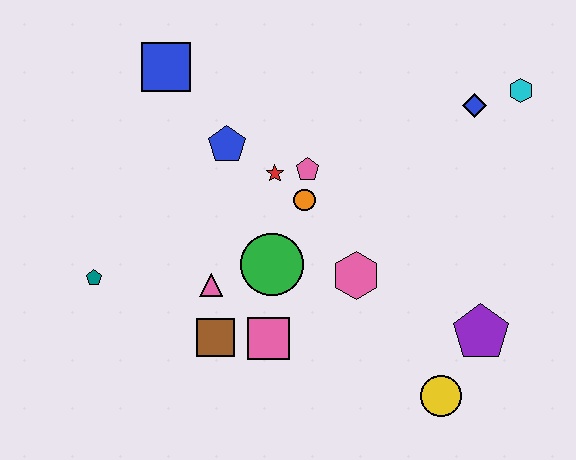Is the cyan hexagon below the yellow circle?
No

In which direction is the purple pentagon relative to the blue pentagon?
The purple pentagon is to the right of the blue pentagon.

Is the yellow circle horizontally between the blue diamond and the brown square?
Yes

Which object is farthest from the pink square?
The cyan hexagon is farthest from the pink square.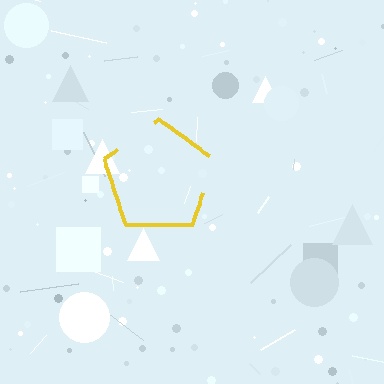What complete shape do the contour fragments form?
The contour fragments form a pentagon.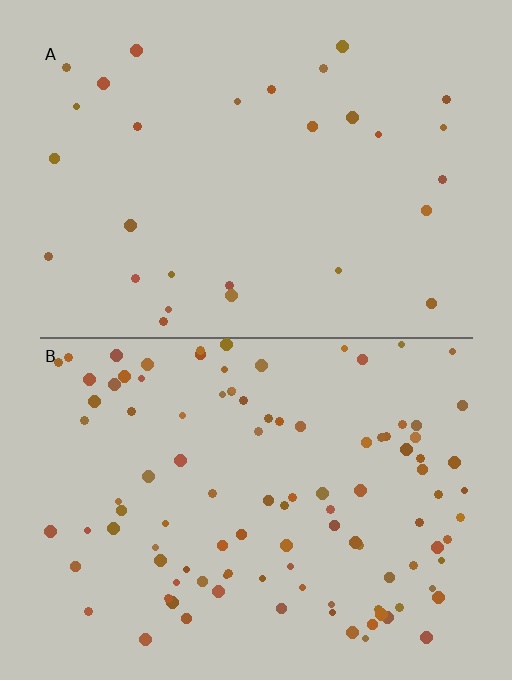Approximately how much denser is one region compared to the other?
Approximately 3.6× — region B over region A.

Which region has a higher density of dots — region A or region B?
B (the bottom).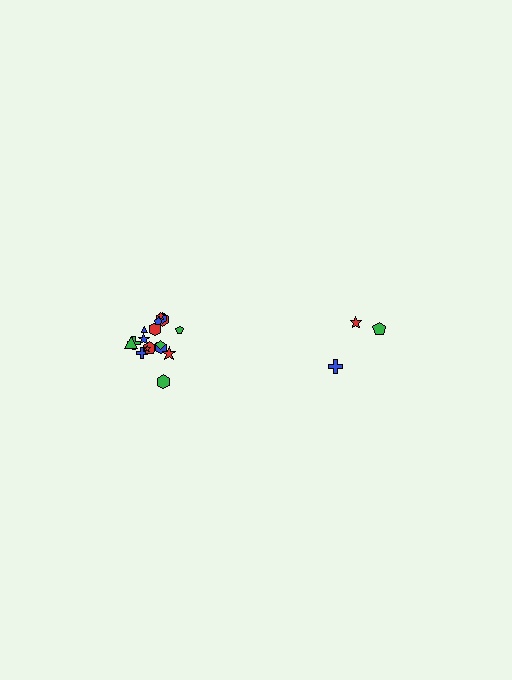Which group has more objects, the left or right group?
The left group.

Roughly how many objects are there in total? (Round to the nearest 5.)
Roughly 20 objects in total.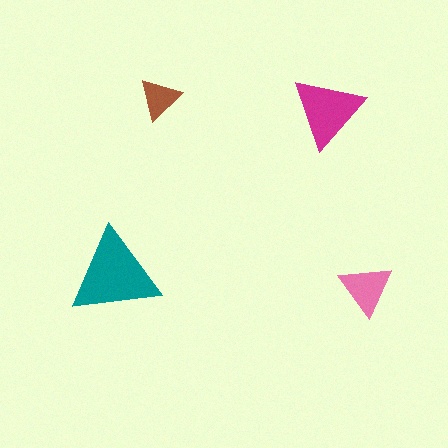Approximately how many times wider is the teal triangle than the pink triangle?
About 1.5 times wider.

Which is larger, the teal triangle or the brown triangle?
The teal one.